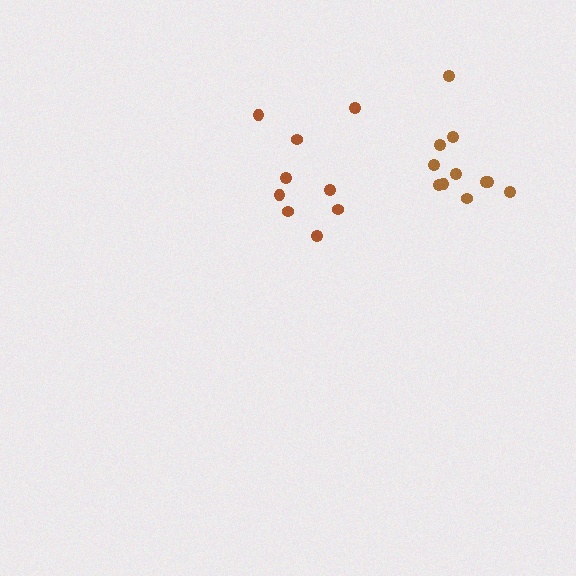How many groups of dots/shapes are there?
There are 2 groups.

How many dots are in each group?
Group 1: 11 dots, Group 2: 9 dots (20 total).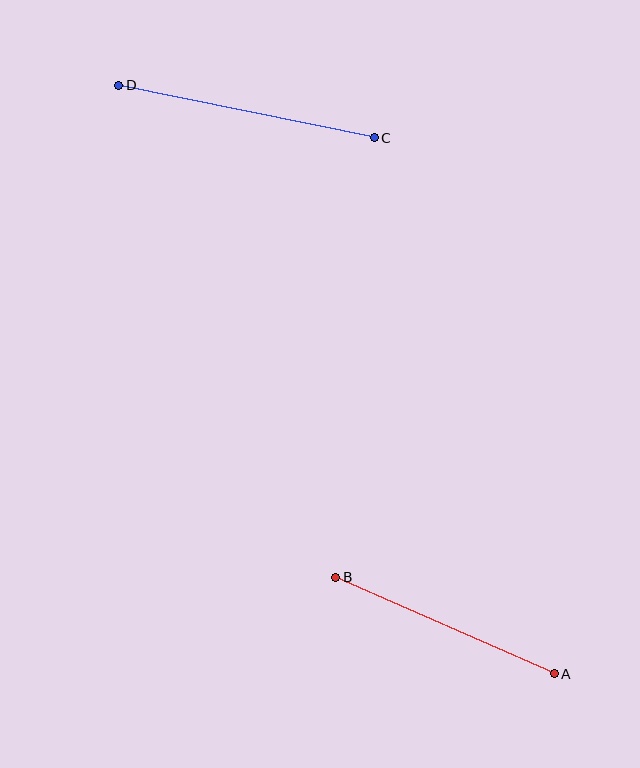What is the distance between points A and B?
The distance is approximately 239 pixels.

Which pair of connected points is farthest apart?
Points C and D are farthest apart.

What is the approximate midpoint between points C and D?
The midpoint is at approximately (246, 111) pixels.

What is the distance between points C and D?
The distance is approximately 261 pixels.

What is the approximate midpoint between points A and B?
The midpoint is at approximately (445, 626) pixels.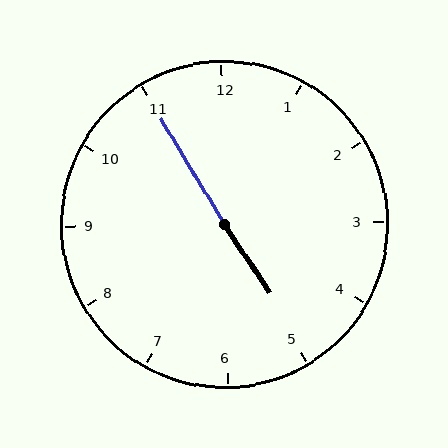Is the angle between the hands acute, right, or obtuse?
It is obtuse.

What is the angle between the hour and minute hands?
Approximately 178 degrees.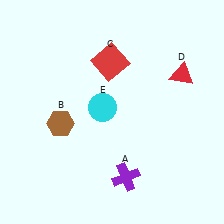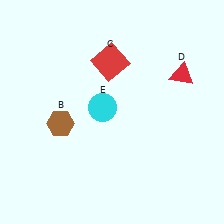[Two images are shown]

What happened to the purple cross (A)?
The purple cross (A) was removed in Image 2. It was in the bottom-right area of Image 1.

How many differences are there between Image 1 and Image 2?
There is 1 difference between the two images.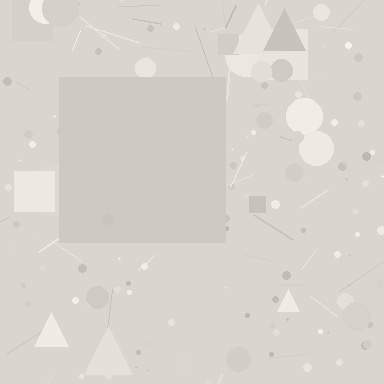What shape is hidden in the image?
A square is hidden in the image.